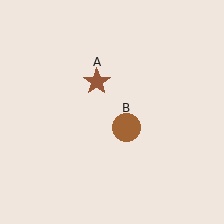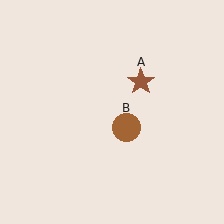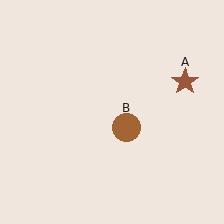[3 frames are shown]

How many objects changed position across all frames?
1 object changed position: brown star (object A).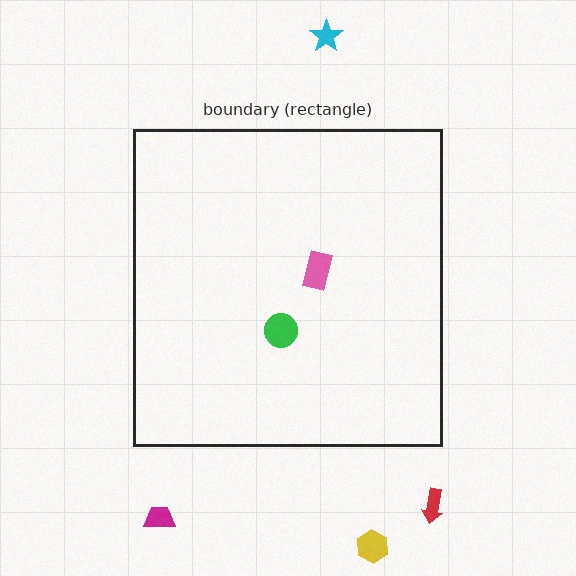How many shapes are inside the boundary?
2 inside, 4 outside.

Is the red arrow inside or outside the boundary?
Outside.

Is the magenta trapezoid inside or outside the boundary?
Outside.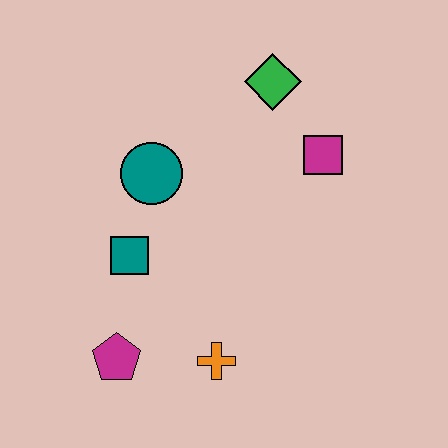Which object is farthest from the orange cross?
The green diamond is farthest from the orange cross.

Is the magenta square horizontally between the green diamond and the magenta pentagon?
No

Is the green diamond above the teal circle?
Yes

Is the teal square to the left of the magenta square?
Yes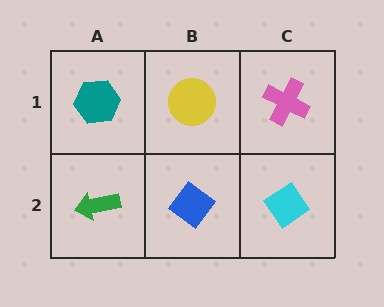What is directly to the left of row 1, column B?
A teal hexagon.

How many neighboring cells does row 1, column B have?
3.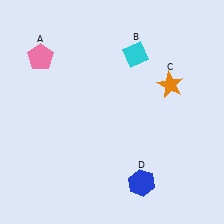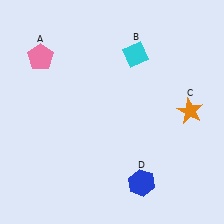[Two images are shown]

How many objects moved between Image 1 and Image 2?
1 object moved between the two images.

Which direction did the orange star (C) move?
The orange star (C) moved down.